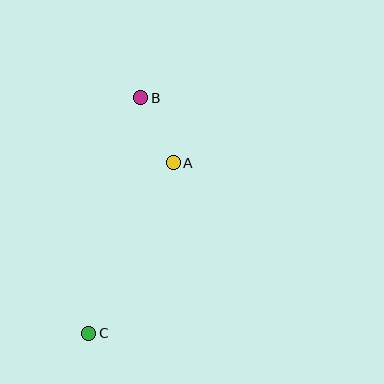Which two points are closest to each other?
Points A and B are closest to each other.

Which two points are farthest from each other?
Points B and C are farthest from each other.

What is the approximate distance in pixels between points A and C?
The distance between A and C is approximately 190 pixels.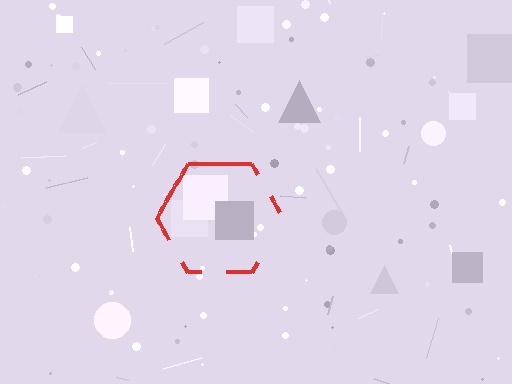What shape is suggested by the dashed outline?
The dashed outline suggests a hexagon.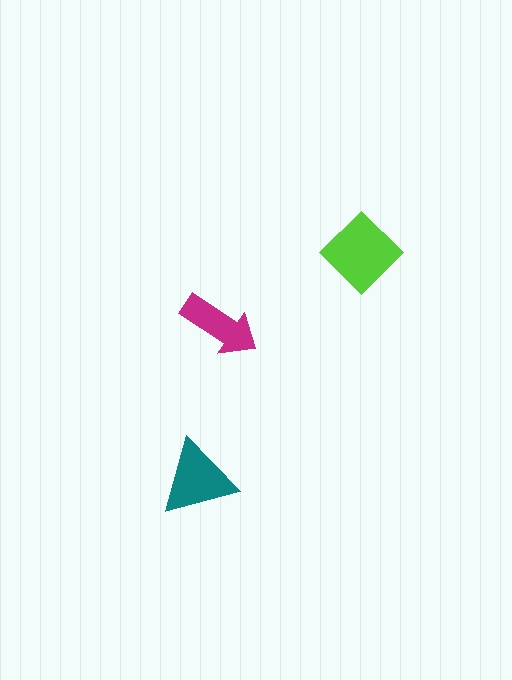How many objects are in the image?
There are 3 objects in the image.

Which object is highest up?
The lime diamond is topmost.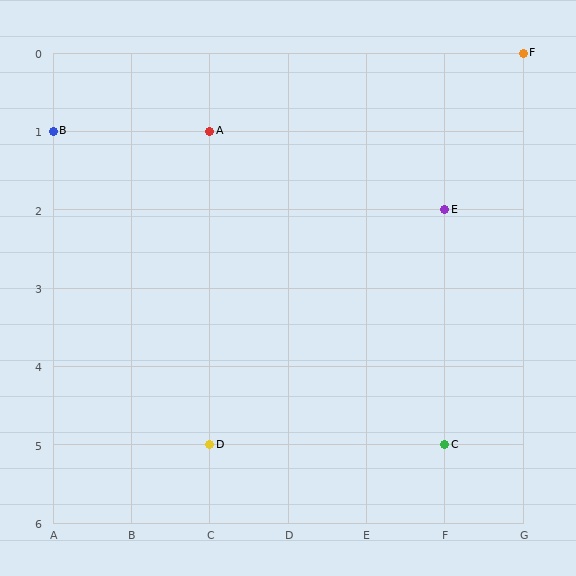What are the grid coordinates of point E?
Point E is at grid coordinates (F, 2).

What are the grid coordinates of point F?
Point F is at grid coordinates (G, 0).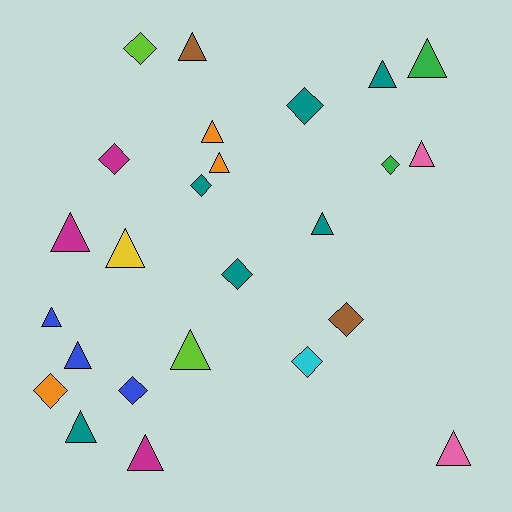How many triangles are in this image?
There are 15 triangles.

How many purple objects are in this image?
There are no purple objects.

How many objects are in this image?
There are 25 objects.